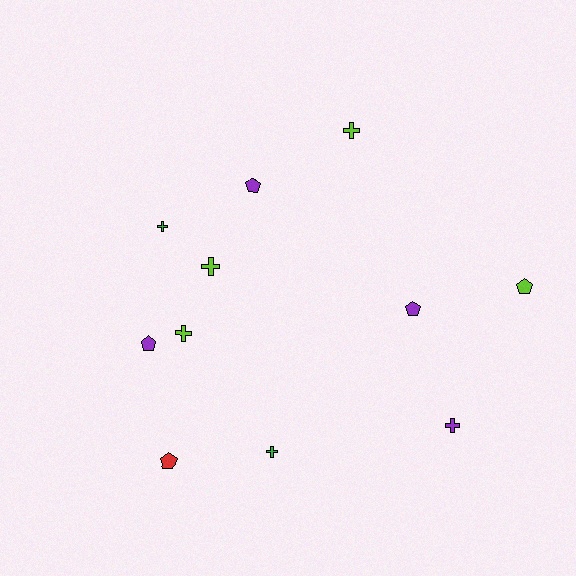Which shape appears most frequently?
Cross, with 6 objects.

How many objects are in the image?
There are 11 objects.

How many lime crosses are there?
There are 3 lime crosses.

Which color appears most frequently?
Lime, with 4 objects.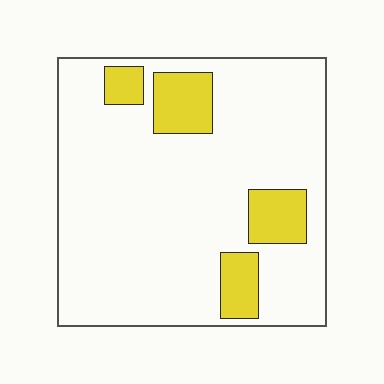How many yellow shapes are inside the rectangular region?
4.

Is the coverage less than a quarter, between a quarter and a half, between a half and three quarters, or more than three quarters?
Less than a quarter.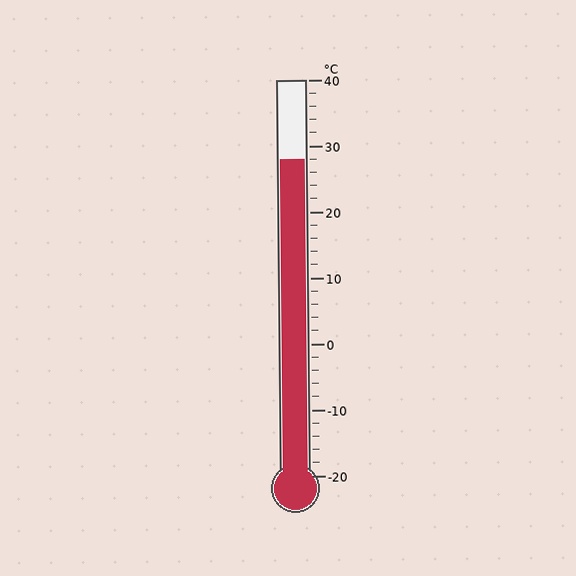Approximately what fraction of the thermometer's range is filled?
The thermometer is filled to approximately 80% of its range.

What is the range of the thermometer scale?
The thermometer scale ranges from -20°C to 40°C.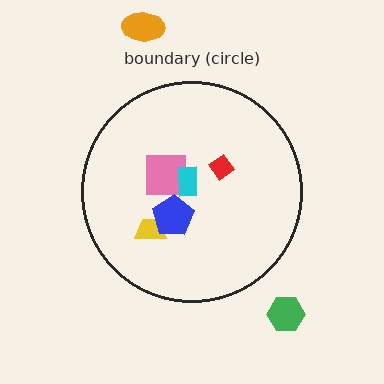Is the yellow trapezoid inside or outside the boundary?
Inside.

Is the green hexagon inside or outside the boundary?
Outside.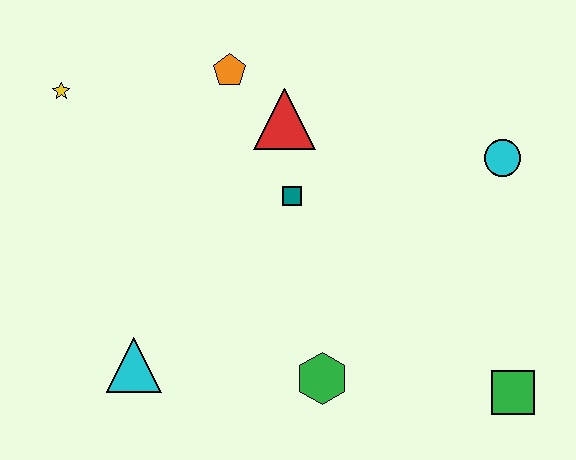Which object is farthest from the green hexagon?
The yellow star is farthest from the green hexagon.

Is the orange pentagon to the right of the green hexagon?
No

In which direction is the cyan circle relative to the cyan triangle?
The cyan circle is to the right of the cyan triangle.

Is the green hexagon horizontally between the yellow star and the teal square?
No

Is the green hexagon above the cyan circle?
No